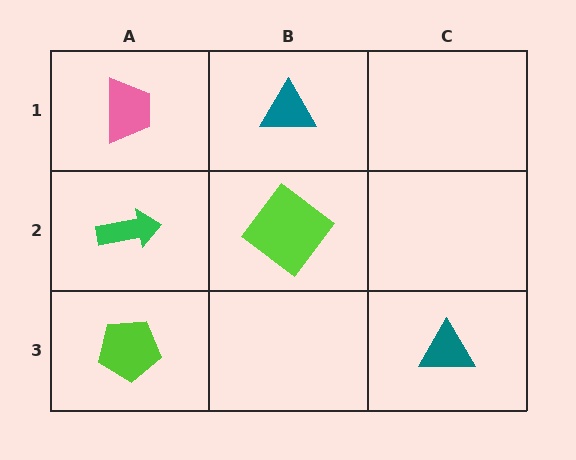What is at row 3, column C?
A teal triangle.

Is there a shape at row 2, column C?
No, that cell is empty.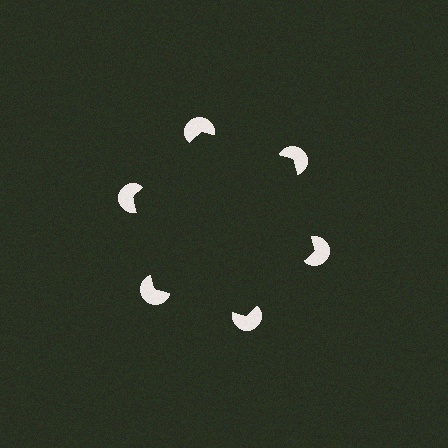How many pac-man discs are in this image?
There are 6 — one at each vertex of the illusory hexagon.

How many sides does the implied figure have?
6 sides.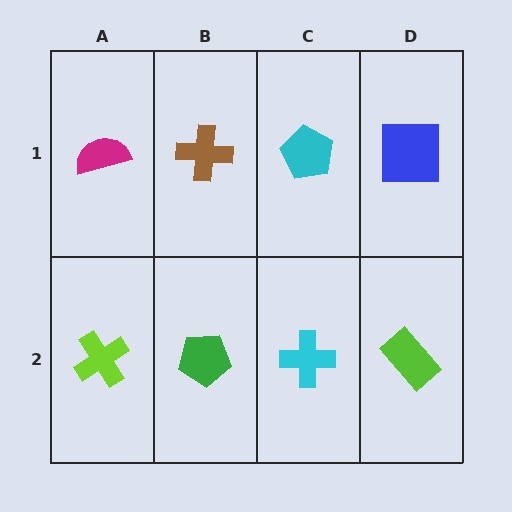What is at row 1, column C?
A cyan pentagon.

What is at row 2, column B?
A green pentagon.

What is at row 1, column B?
A brown cross.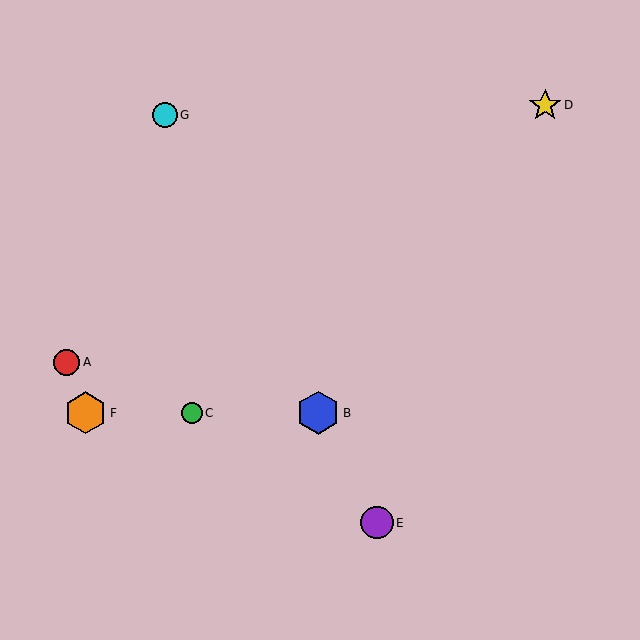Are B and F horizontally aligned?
Yes, both are at y≈413.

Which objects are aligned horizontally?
Objects B, C, F are aligned horizontally.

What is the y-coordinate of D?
Object D is at y≈105.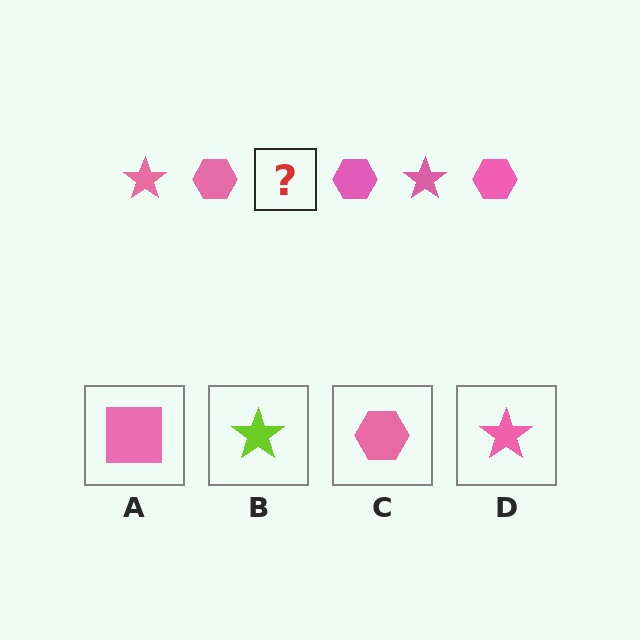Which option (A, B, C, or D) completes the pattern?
D.